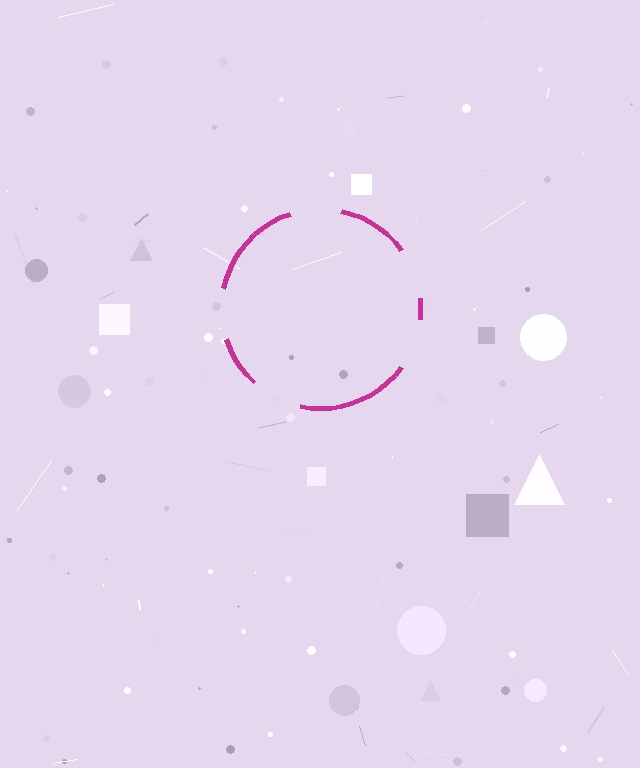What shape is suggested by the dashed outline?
The dashed outline suggests a circle.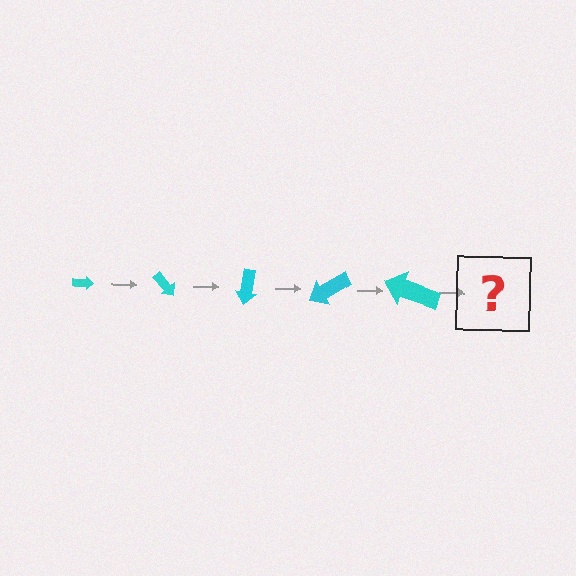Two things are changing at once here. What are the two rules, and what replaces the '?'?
The two rules are that the arrow grows larger each step and it rotates 50 degrees each step. The '?' should be an arrow, larger than the previous one and rotated 250 degrees from the start.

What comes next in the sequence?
The next element should be an arrow, larger than the previous one and rotated 250 degrees from the start.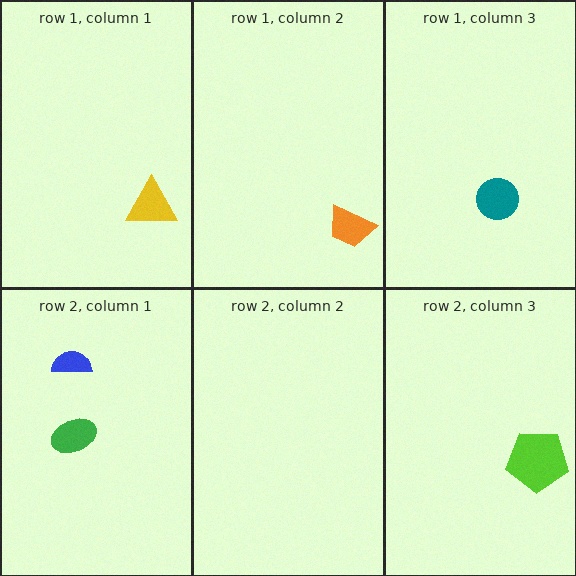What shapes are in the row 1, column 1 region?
The yellow triangle.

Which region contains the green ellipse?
The row 2, column 1 region.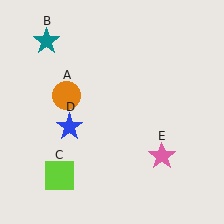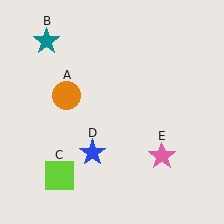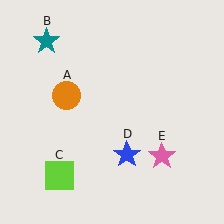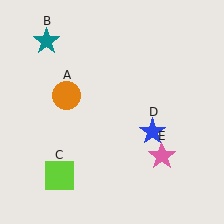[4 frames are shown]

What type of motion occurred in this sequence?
The blue star (object D) rotated counterclockwise around the center of the scene.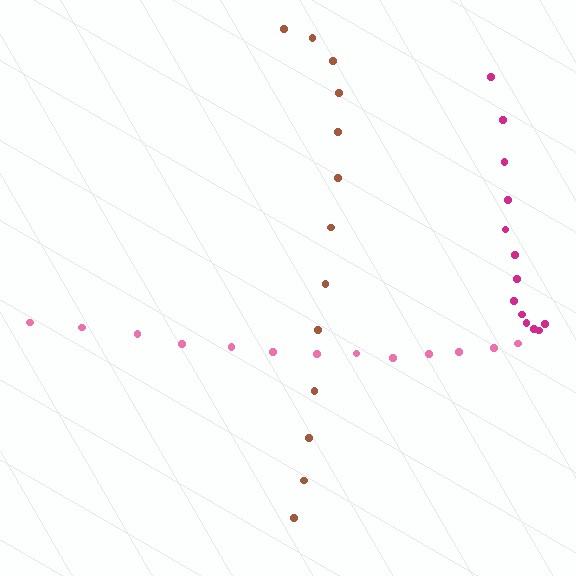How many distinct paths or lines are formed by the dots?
There are 3 distinct paths.